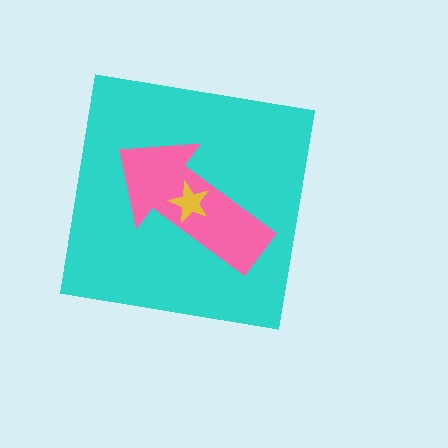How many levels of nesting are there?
3.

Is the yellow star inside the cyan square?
Yes.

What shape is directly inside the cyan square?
The pink arrow.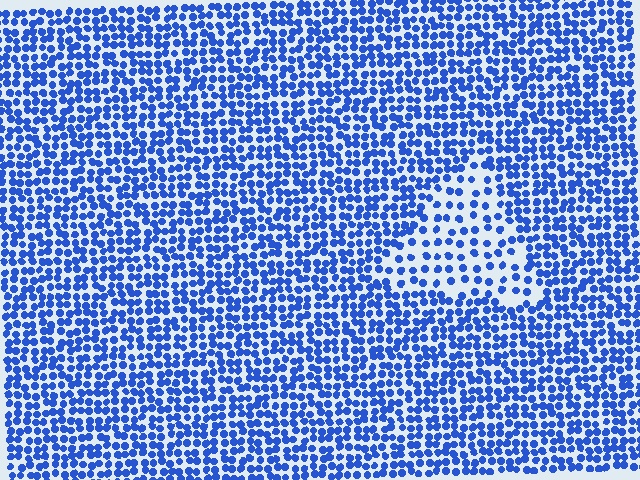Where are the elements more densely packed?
The elements are more densely packed outside the triangle boundary.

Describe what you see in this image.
The image contains small blue elements arranged at two different densities. A triangle-shaped region is visible where the elements are less densely packed than the surrounding area.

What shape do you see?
I see a triangle.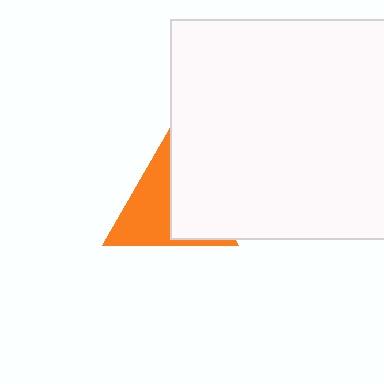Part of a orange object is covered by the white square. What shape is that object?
It is a triangle.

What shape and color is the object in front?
The object in front is a white square.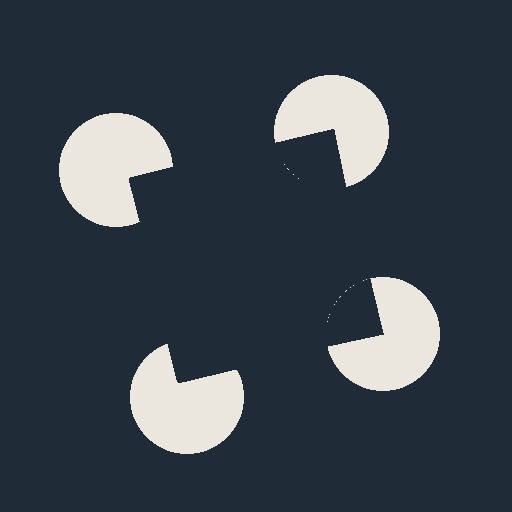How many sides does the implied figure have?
4 sides.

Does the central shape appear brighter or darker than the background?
It typically appears slightly darker than the background, even though no actual brightness change is drawn.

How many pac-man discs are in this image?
There are 4 — one at each vertex of the illusory square.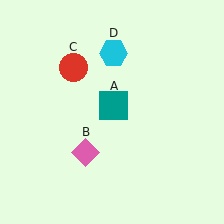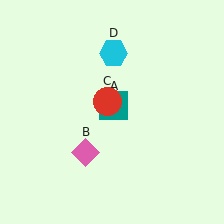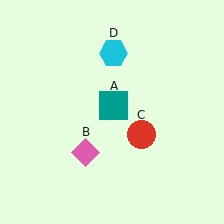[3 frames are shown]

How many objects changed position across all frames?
1 object changed position: red circle (object C).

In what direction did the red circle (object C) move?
The red circle (object C) moved down and to the right.